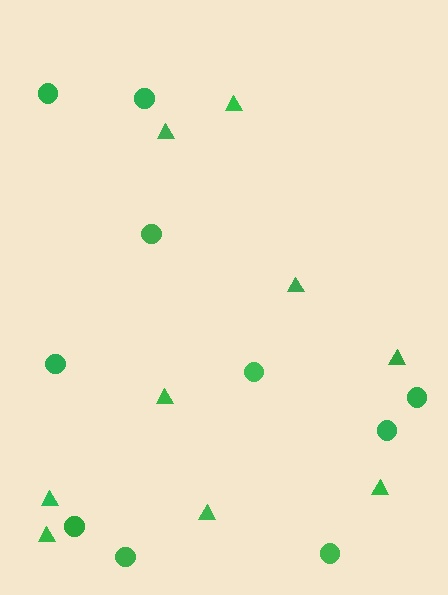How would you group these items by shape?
There are 2 groups: one group of triangles (9) and one group of circles (10).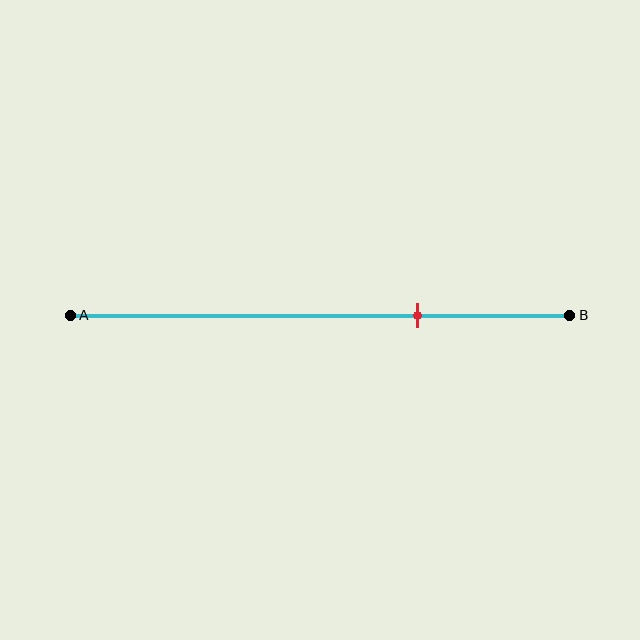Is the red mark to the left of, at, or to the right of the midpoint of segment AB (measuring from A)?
The red mark is to the right of the midpoint of segment AB.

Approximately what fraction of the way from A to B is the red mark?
The red mark is approximately 70% of the way from A to B.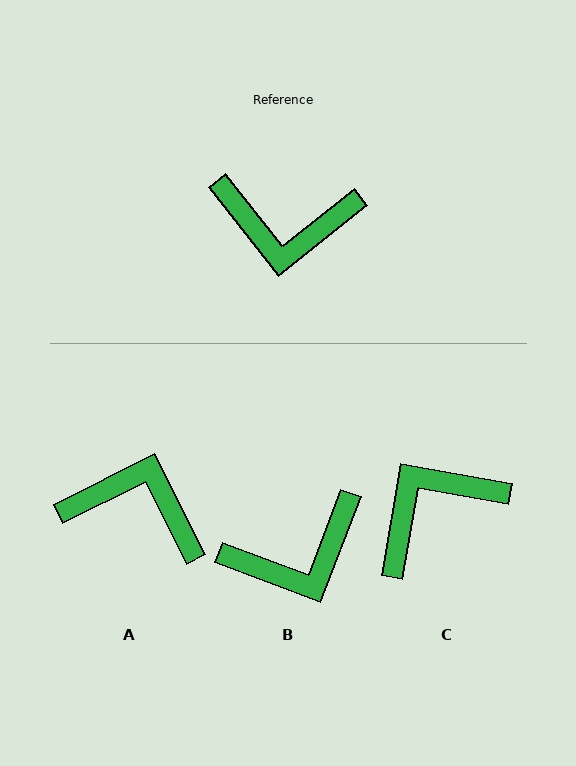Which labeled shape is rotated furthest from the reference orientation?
A, about 168 degrees away.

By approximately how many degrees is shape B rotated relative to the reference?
Approximately 31 degrees counter-clockwise.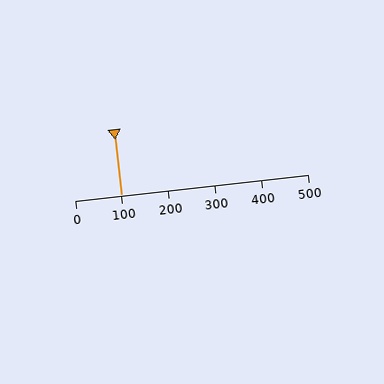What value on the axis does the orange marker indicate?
The marker indicates approximately 100.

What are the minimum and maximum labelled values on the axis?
The axis runs from 0 to 500.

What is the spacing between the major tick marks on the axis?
The major ticks are spaced 100 apart.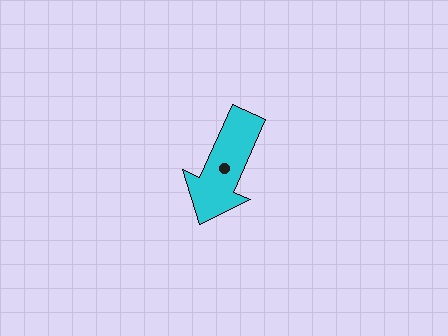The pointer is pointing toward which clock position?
Roughly 7 o'clock.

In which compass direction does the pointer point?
Southwest.